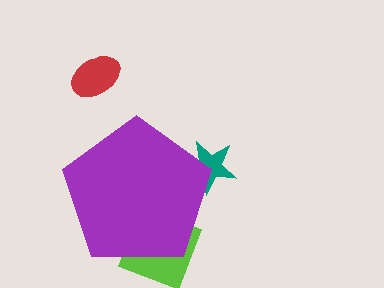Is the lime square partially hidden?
Yes, the lime square is partially hidden behind the purple pentagon.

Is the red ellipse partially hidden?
No, the red ellipse is fully visible.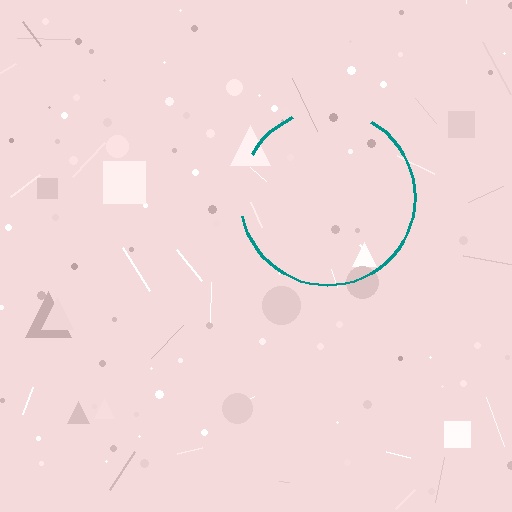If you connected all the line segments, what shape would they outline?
They would outline a circle.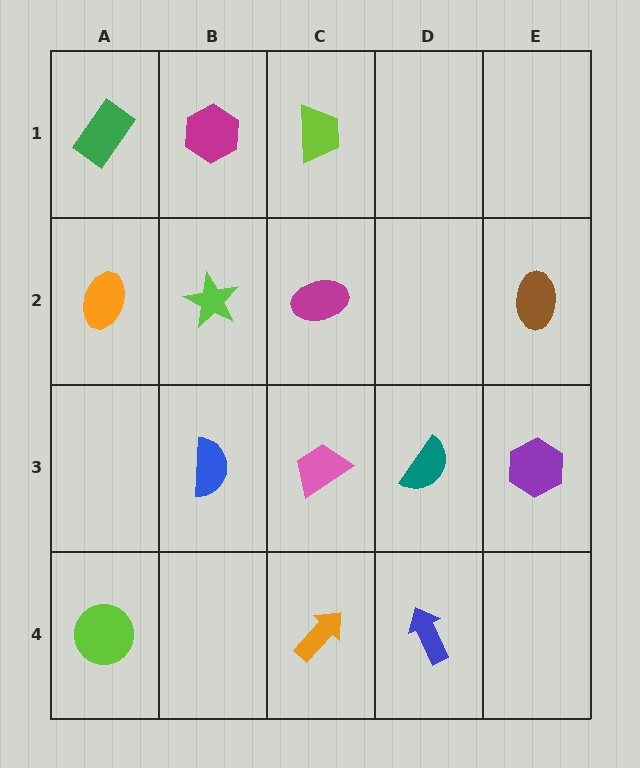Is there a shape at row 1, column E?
No, that cell is empty.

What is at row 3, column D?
A teal semicircle.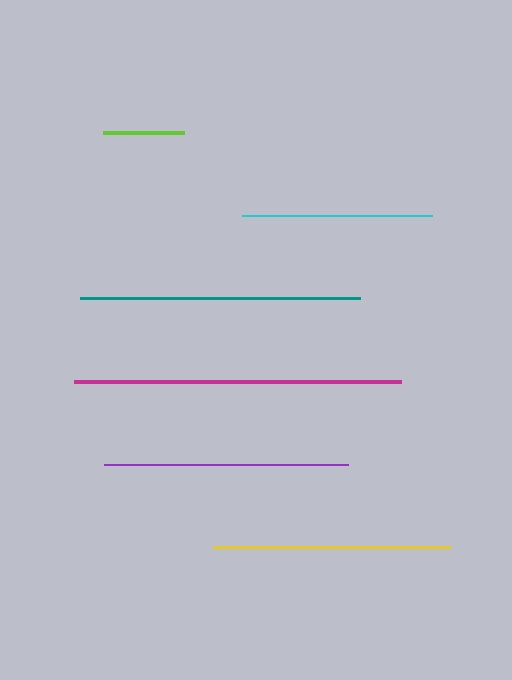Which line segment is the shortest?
The lime line is the shortest at approximately 81 pixels.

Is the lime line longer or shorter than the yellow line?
The yellow line is longer than the lime line.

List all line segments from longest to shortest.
From longest to shortest: magenta, teal, purple, yellow, cyan, lime.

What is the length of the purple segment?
The purple segment is approximately 244 pixels long.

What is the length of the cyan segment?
The cyan segment is approximately 190 pixels long.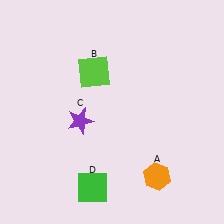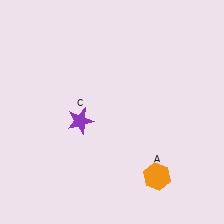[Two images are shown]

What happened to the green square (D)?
The green square (D) was removed in Image 2. It was in the bottom-left area of Image 1.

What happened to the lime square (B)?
The lime square (B) was removed in Image 2. It was in the top-left area of Image 1.